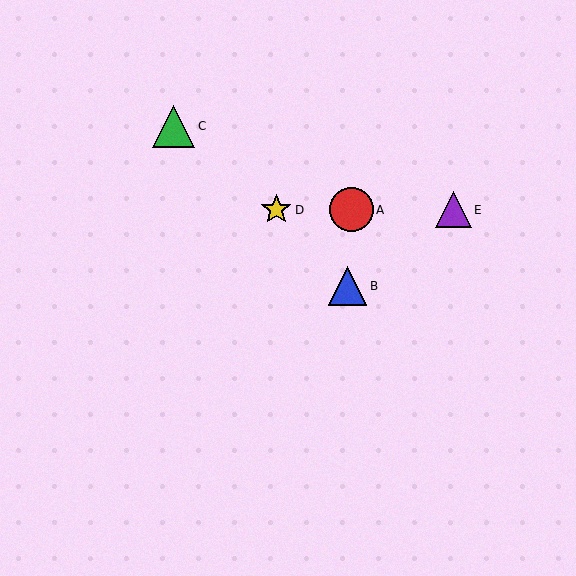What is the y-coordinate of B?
Object B is at y≈286.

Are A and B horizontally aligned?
No, A is at y≈210 and B is at y≈286.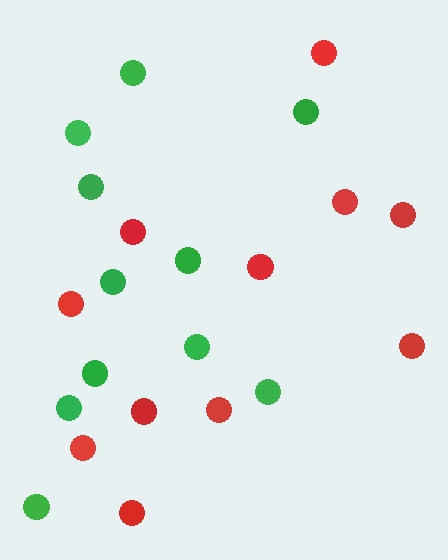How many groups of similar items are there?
There are 2 groups: one group of red circles (11) and one group of green circles (11).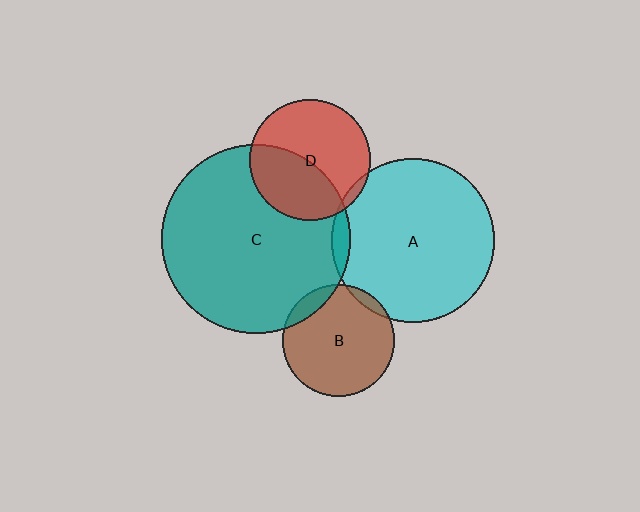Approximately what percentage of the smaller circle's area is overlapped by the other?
Approximately 5%.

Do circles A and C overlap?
Yes.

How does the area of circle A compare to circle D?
Approximately 1.8 times.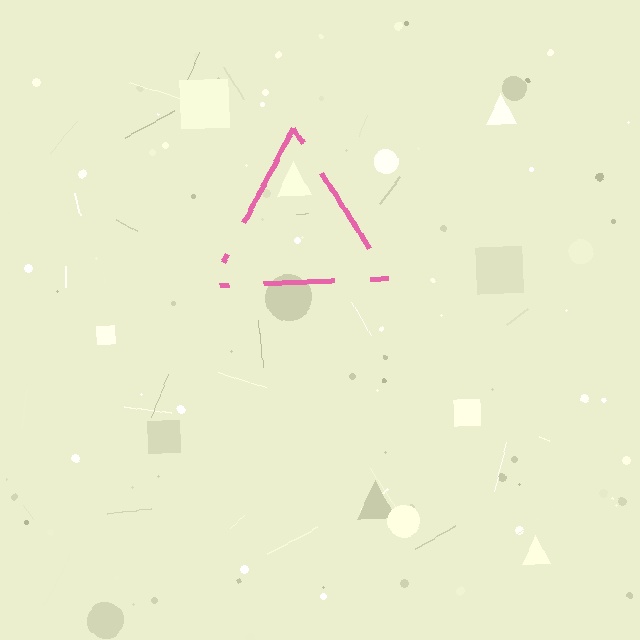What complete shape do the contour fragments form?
The contour fragments form a triangle.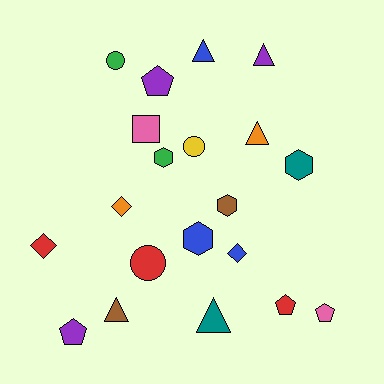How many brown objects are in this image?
There are 2 brown objects.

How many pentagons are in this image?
There are 4 pentagons.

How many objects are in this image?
There are 20 objects.